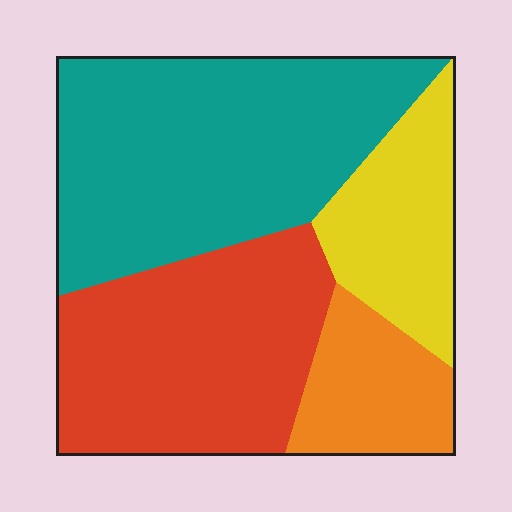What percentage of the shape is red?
Red covers around 30% of the shape.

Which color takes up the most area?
Teal, at roughly 40%.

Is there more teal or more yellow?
Teal.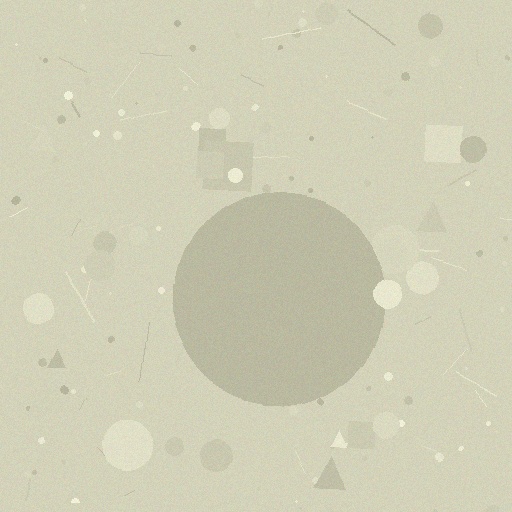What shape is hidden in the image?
A circle is hidden in the image.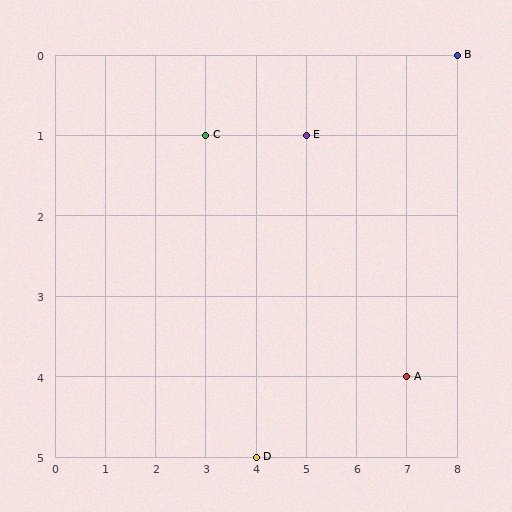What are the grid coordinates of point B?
Point B is at grid coordinates (8, 0).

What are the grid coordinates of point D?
Point D is at grid coordinates (4, 5).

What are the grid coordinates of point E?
Point E is at grid coordinates (5, 1).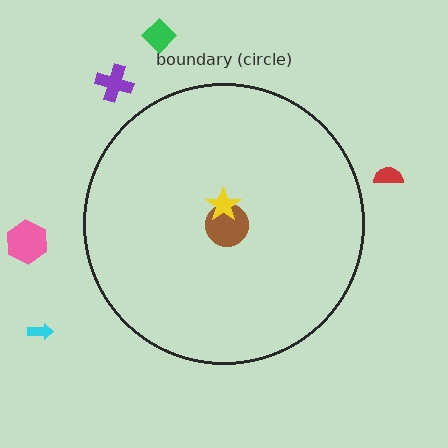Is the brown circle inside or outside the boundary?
Inside.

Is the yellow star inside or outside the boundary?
Inside.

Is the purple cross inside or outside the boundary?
Outside.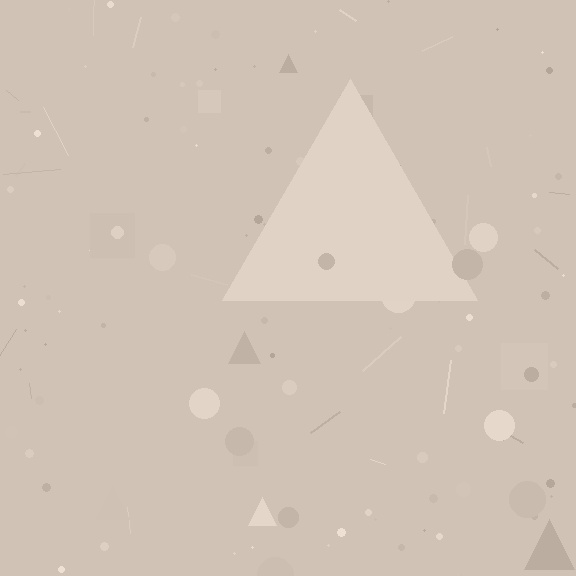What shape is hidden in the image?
A triangle is hidden in the image.